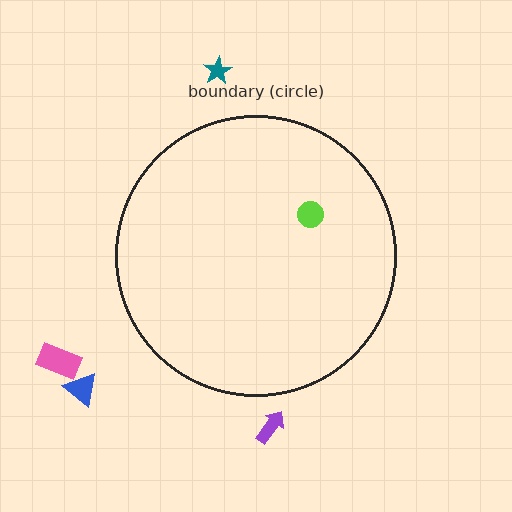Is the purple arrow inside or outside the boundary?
Outside.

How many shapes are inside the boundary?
1 inside, 4 outside.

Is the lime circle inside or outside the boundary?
Inside.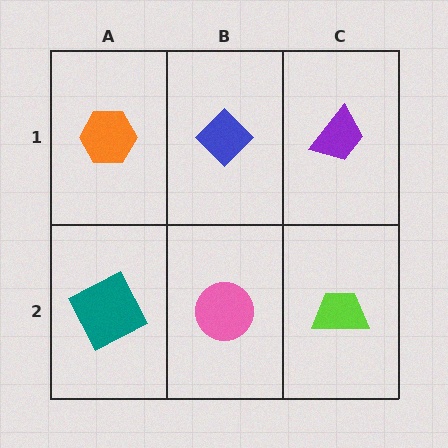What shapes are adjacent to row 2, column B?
A blue diamond (row 1, column B), a teal square (row 2, column A), a lime trapezoid (row 2, column C).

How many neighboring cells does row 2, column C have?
2.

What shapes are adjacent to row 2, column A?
An orange hexagon (row 1, column A), a pink circle (row 2, column B).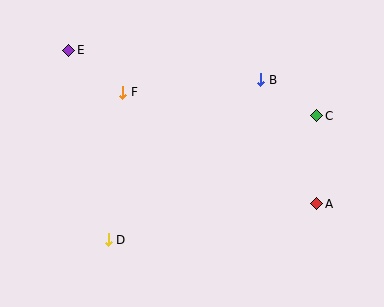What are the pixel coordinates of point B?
Point B is at (261, 80).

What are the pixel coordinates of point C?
Point C is at (316, 116).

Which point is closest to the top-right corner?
Point C is closest to the top-right corner.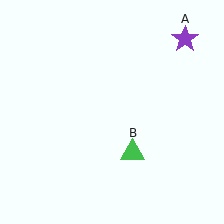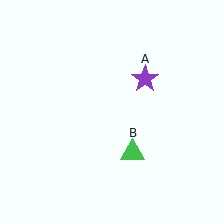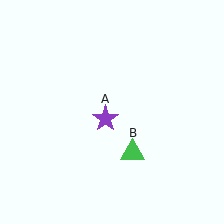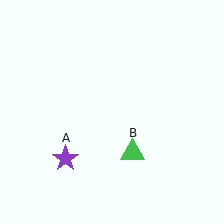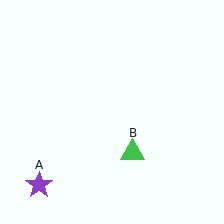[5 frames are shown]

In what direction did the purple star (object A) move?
The purple star (object A) moved down and to the left.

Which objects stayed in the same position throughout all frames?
Green triangle (object B) remained stationary.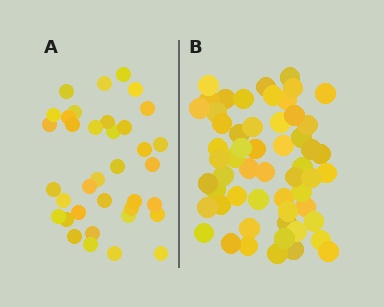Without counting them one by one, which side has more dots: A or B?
Region B (the right region) has more dots.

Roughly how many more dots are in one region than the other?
Region B has approximately 20 more dots than region A.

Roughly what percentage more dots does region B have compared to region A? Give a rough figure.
About 55% more.